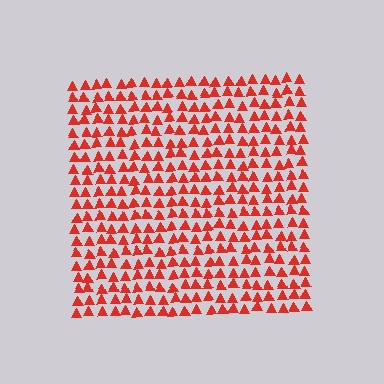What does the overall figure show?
The overall figure shows a square.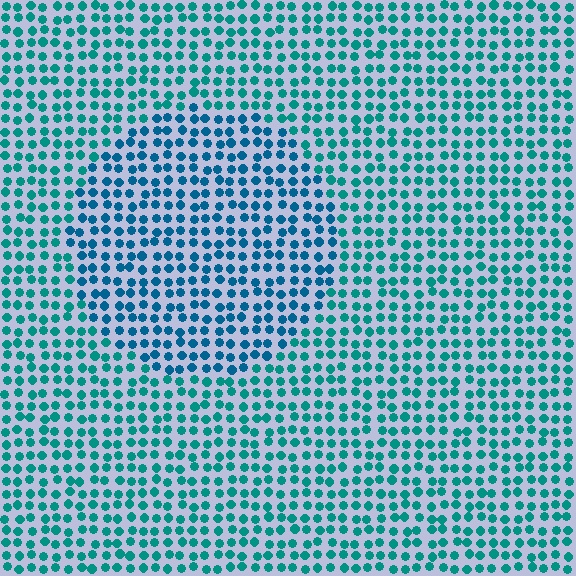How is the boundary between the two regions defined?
The boundary is defined purely by a slight shift in hue (about 25 degrees). Spacing, size, and orientation are identical on both sides.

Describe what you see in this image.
The image is filled with small teal elements in a uniform arrangement. A circle-shaped region is visible where the elements are tinted to a slightly different hue, forming a subtle color boundary.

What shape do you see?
I see a circle.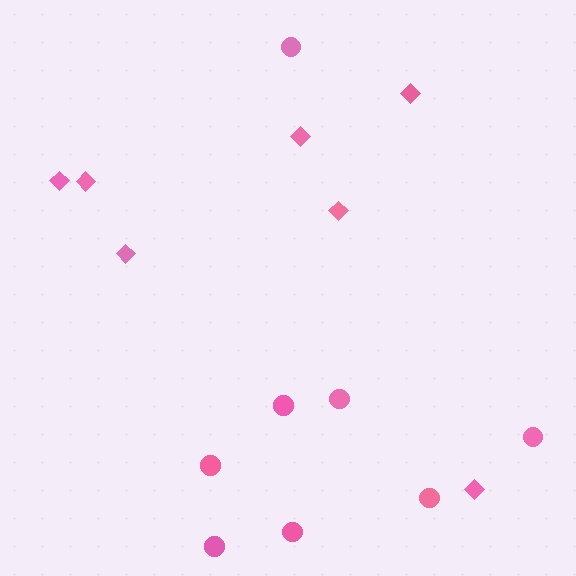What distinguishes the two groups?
There are 2 groups: one group of diamonds (7) and one group of circles (8).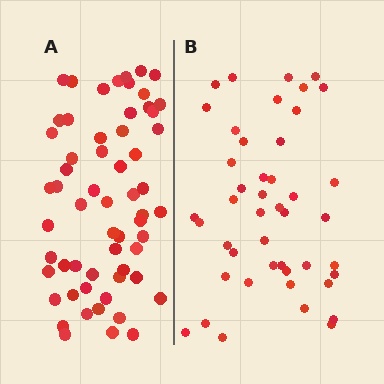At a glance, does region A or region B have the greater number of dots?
Region A (the left region) has more dots.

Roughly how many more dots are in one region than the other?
Region A has approximately 15 more dots than region B.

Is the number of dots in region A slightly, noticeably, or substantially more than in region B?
Region A has noticeably more, but not dramatically so. The ratio is roughly 1.3 to 1.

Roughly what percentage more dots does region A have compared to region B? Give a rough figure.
About 35% more.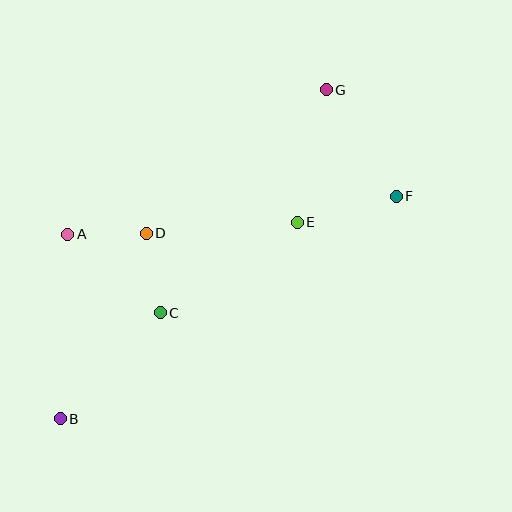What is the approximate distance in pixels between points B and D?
The distance between B and D is approximately 204 pixels.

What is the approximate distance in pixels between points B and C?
The distance between B and C is approximately 146 pixels.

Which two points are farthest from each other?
Points B and G are farthest from each other.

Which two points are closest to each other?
Points A and D are closest to each other.